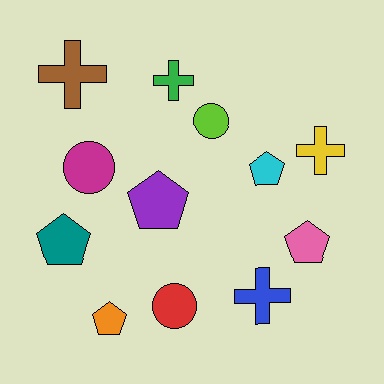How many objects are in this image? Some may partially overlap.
There are 12 objects.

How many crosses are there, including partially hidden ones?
There are 4 crosses.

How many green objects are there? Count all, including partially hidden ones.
There is 1 green object.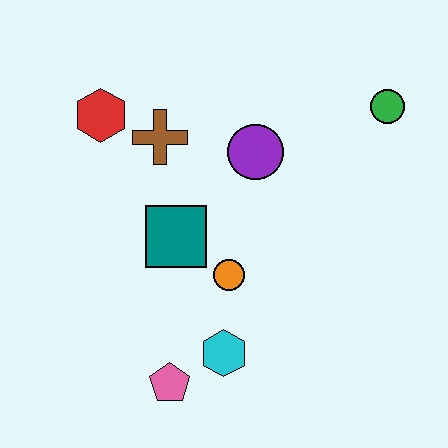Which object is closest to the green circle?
The purple circle is closest to the green circle.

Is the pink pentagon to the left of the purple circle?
Yes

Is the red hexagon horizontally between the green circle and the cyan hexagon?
No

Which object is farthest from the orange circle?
The green circle is farthest from the orange circle.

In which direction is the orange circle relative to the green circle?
The orange circle is below the green circle.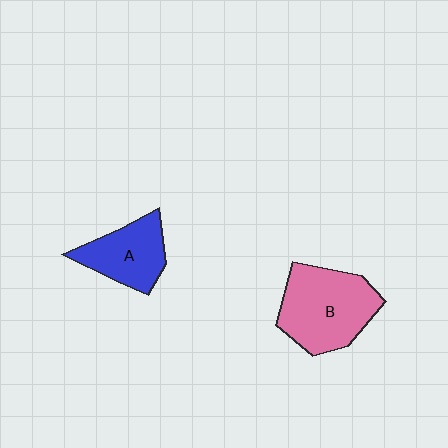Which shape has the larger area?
Shape B (pink).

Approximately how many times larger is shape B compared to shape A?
Approximately 1.5 times.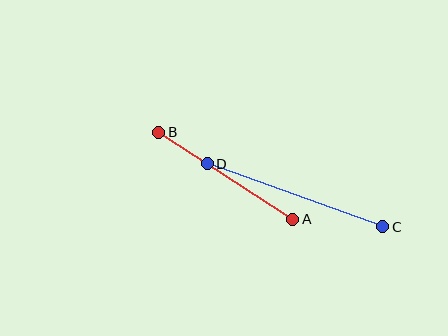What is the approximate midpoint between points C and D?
The midpoint is at approximately (295, 195) pixels.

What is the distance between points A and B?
The distance is approximately 160 pixels.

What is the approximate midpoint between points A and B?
The midpoint is at approximately (226, 176) pixels.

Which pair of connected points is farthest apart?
Points C and D are farthest apart.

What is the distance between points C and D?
The distance is approximately 187 pixels.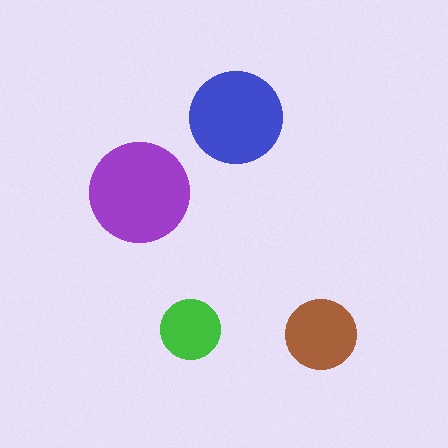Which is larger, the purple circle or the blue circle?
The purple one.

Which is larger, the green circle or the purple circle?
The purple one.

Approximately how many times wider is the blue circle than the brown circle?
About 1.5 times wider.